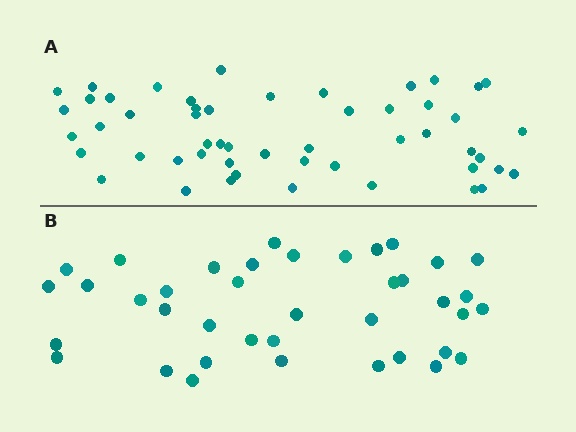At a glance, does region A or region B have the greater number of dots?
Region A (the top region) has more dots.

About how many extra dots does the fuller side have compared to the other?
Region A has approximately 15 more dots than region B.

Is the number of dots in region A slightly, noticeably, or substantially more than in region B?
Region A has noticeably more, but not dramatically so. The ratio is roughly 1.3 to 1.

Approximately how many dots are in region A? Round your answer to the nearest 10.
About 50 dots. (The exact count is 52, which rounds to 50.)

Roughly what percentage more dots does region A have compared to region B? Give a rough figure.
About 35% more.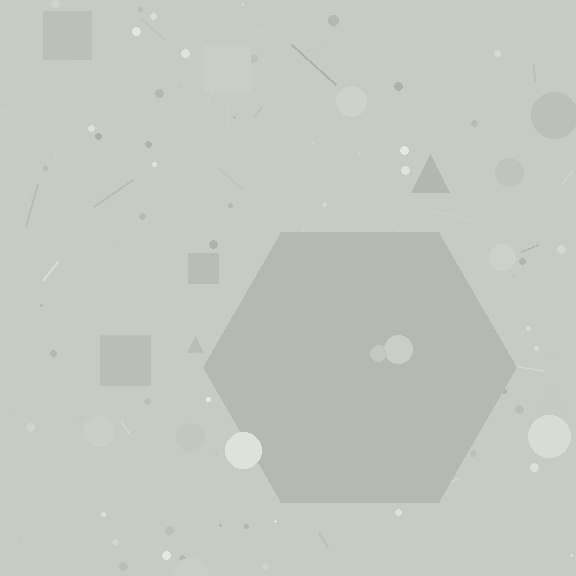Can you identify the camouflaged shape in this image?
The camouflaged shape is a hexagon.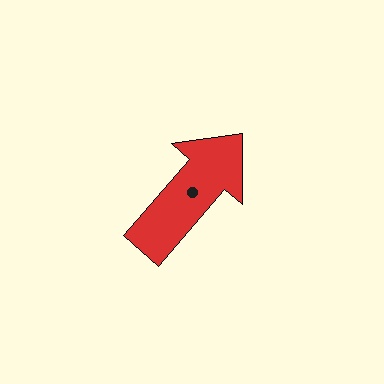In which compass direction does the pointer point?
Northeast.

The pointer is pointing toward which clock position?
Roughly 1 o'clock.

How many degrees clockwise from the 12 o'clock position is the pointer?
Approximately 41 degrees.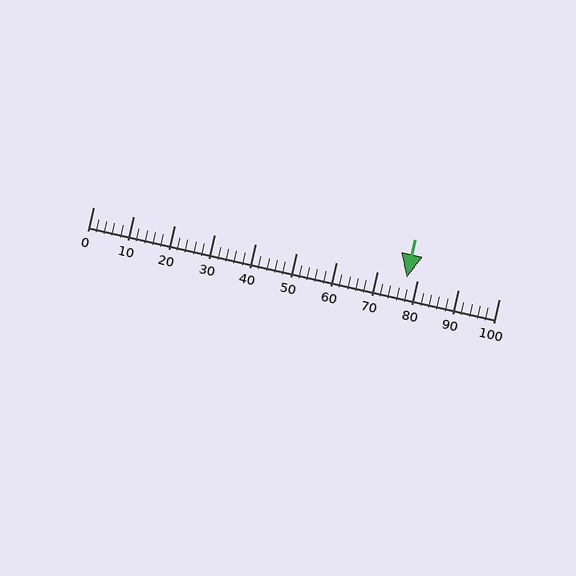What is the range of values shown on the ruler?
The ruler shows values from 0 to 100.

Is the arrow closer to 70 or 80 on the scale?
The arrow is closer to 80.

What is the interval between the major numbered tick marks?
The major tick marks are spaced 10 units apart.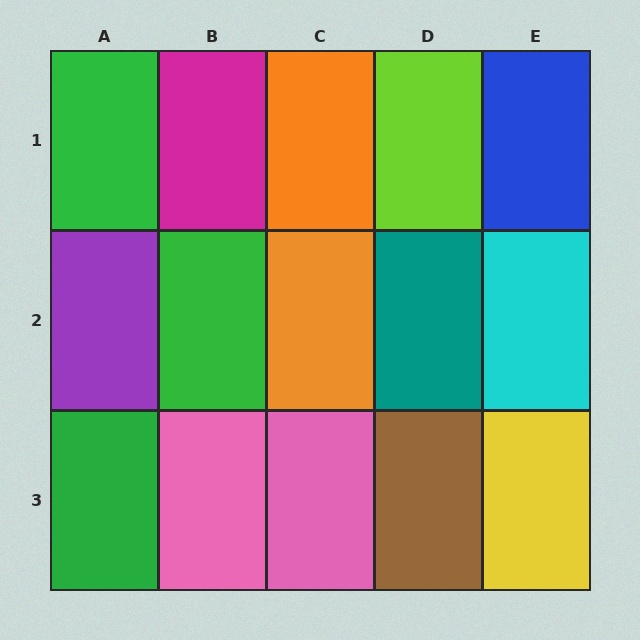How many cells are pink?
2 cells are pink.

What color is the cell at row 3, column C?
Pink.